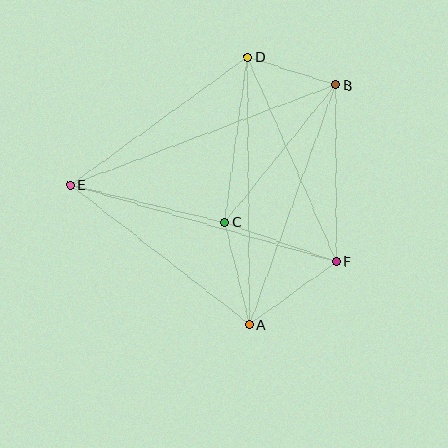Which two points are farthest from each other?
Points B and E are farthest from each other.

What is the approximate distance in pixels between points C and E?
The distance between C and E is approximately 159 pixels.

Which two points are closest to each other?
Points B and D are closest to each other.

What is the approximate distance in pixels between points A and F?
The distance between A and F is approximately 107 pixels.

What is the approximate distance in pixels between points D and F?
The distance between D and F is approximately 223 pixels.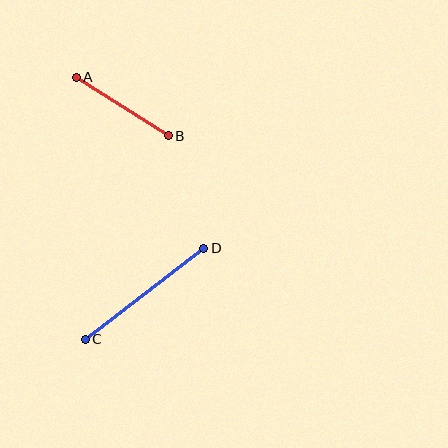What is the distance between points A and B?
The distance is approximately 109 pixels.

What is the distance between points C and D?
The distance is approximately 149 pixels.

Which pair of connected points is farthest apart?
Points C and D are farthest apart.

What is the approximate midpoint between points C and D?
The midpoint is at approximately (144, 294) pixels.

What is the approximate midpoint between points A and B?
The midpoint is at approximately (122, 107) pixels.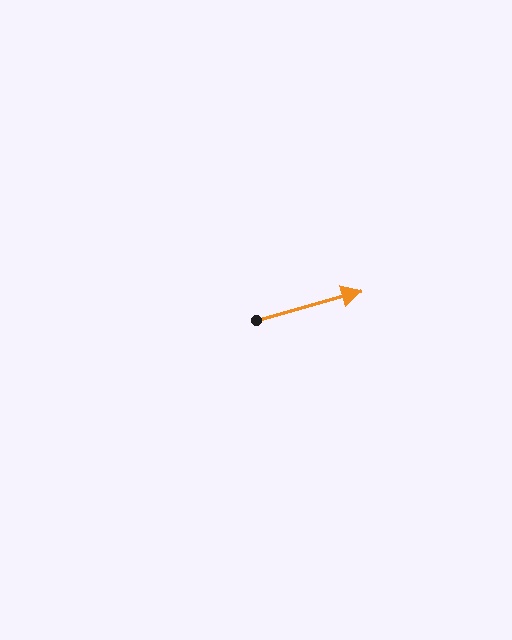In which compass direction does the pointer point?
East.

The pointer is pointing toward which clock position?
Roughly 2 o'clock.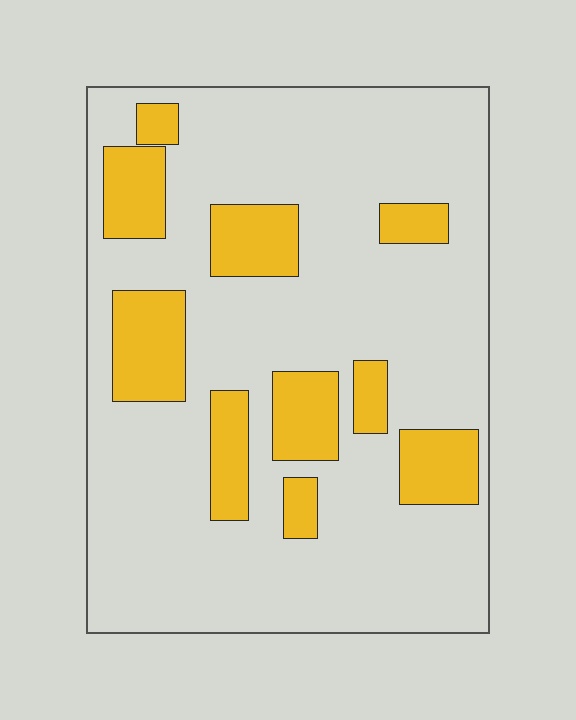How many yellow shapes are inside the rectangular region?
10.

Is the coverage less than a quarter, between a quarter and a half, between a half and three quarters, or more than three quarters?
Less than a quarter.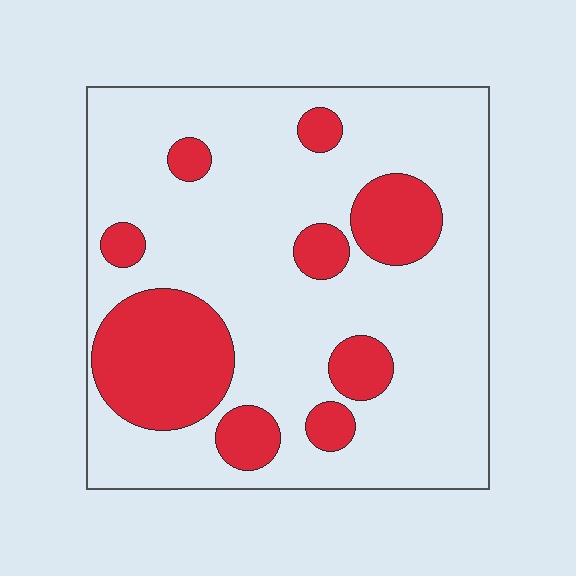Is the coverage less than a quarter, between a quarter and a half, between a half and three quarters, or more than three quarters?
Less than a quarter.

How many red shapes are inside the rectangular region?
9.